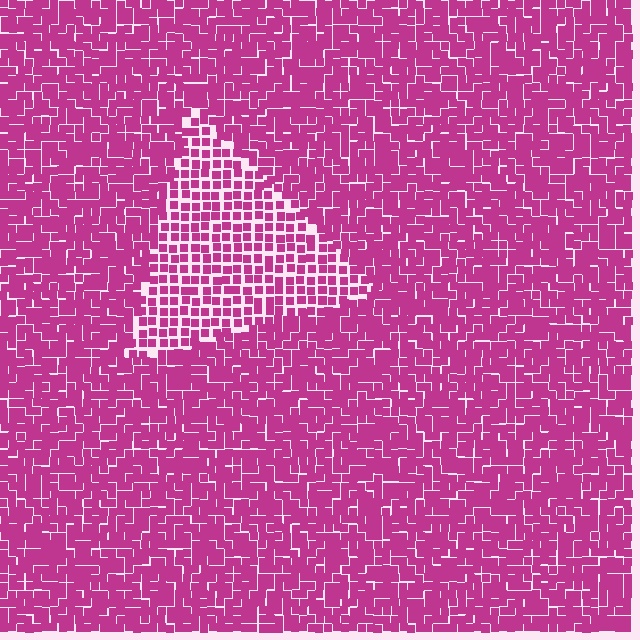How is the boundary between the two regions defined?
The boundary is defined by a change in element density (approximately 1.6x ratio). All elements are the same color, size, and shape.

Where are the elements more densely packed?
The elements are more densely packed outside the triangle boundary.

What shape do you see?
I see a triangle.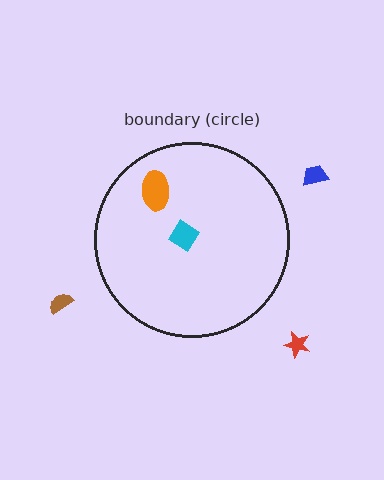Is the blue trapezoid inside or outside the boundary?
Outside.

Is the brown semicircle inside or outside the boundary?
Outside.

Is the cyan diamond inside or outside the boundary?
Inside.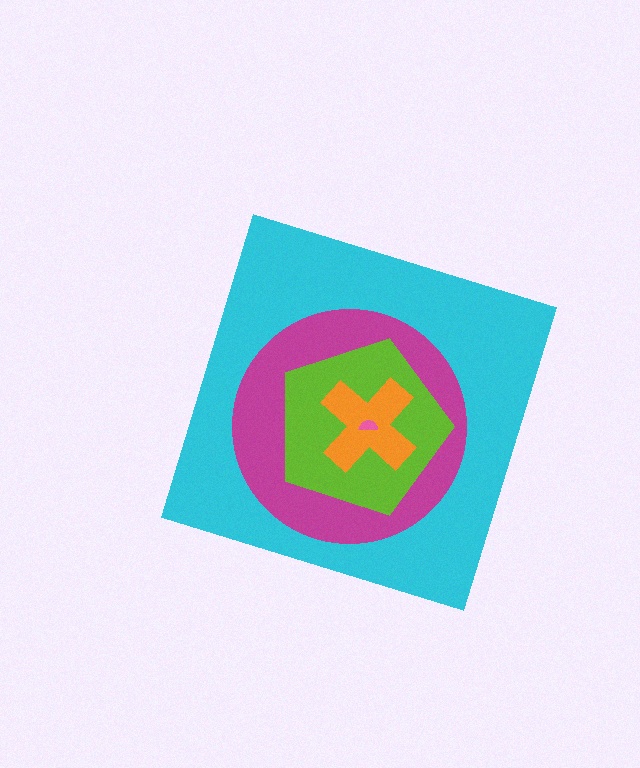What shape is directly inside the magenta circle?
The lime pentagon.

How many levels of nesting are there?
5.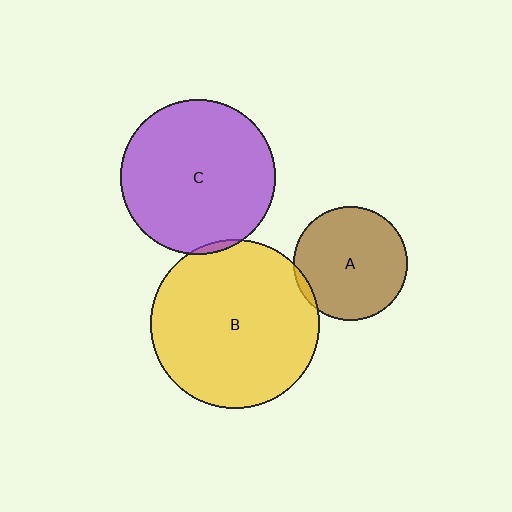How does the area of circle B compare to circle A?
Approximately 2.2 times.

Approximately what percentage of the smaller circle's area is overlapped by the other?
Approximately 5%.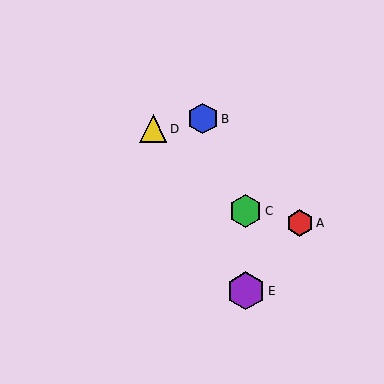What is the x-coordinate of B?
Object B is at x≈203.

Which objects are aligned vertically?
Objects C, E are aligned vertically.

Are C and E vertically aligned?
Yes, both are at x≈246.